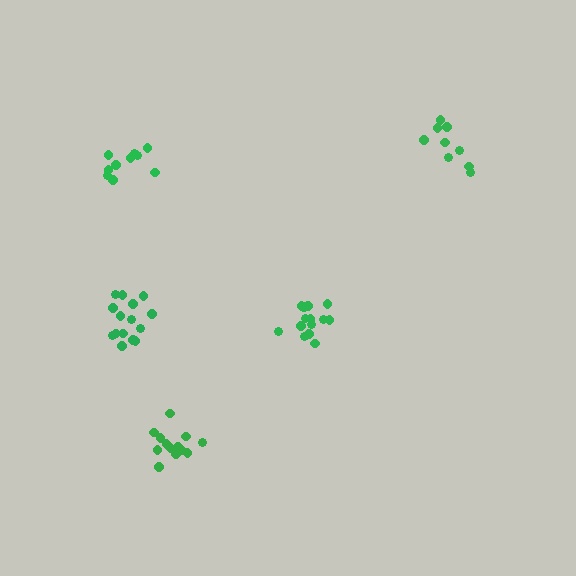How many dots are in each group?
Group 1: 14 dots, Group 2: 14 dots, Group 3: 9 dots, Group 4: 15 dots, Group 5: 10 dots (62 total).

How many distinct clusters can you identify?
There are 5 distinct clusters.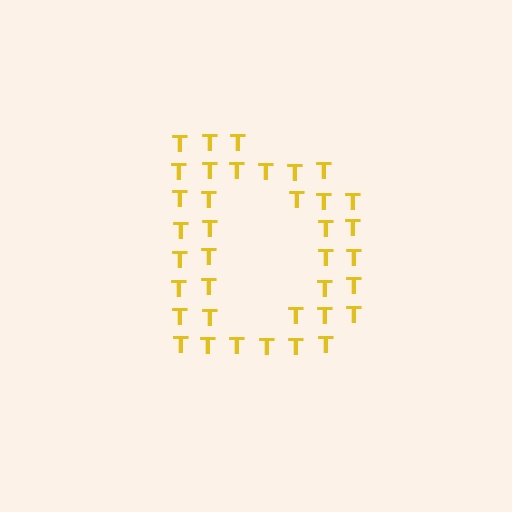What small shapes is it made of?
It is made of small letter T's.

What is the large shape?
The large shape is the letter D.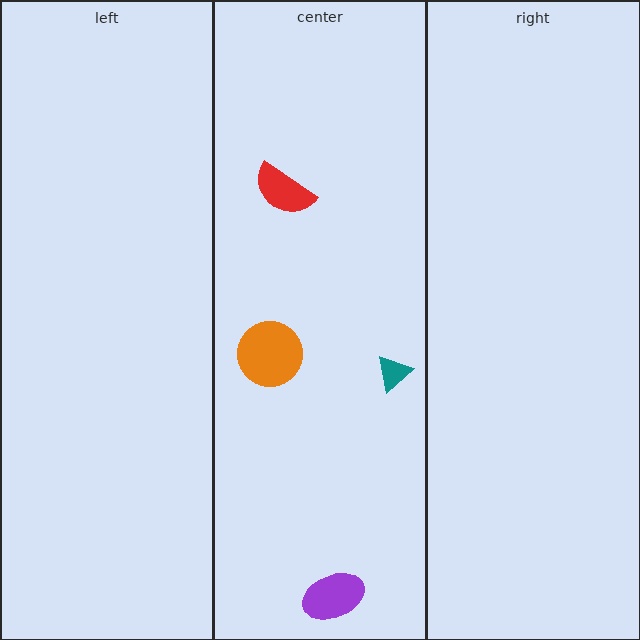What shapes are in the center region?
The orange circle, the purple ellipse, the red semicircle, the teal triangle.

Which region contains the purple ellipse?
The center region.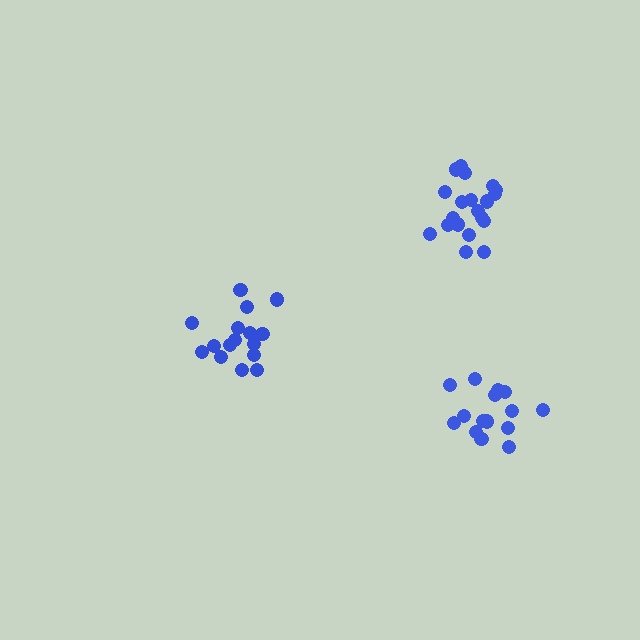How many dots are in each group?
Group 1: 17 dots, Group 2: 20 dots, Group 3: 15 dots (52 total).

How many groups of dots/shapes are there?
There are 3 groups.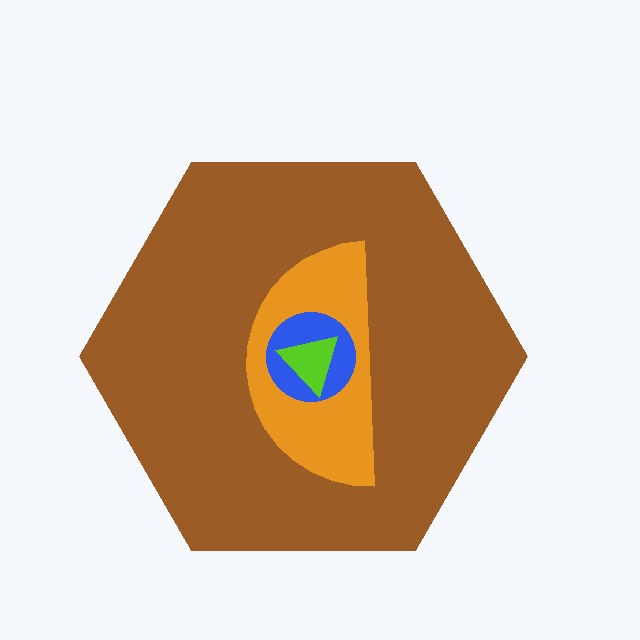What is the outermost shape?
The brown hexagon.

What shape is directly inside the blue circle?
The lime triangle.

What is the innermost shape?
The lime triangle.